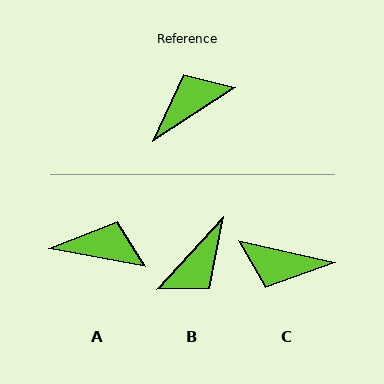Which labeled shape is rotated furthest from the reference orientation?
B, about 166 degrees away.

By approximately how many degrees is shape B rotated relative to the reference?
Approximately 166 degrees clockwise.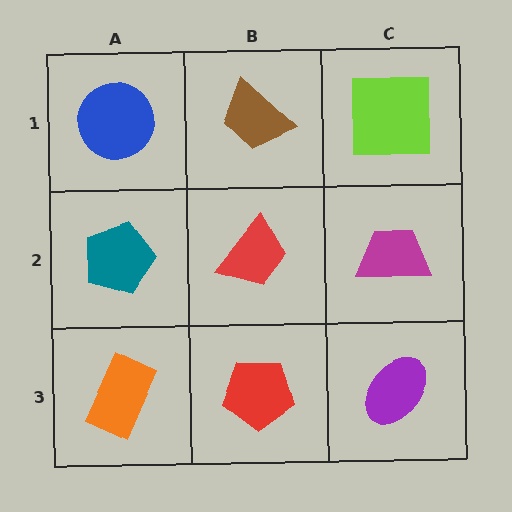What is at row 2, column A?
A teal pentagon.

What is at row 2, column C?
A magenta trapezoid.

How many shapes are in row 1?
3 shapes.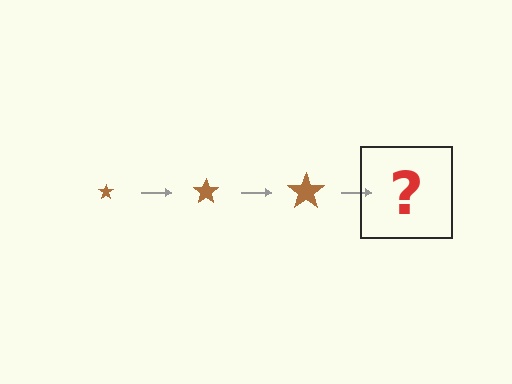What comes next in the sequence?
The next element should be a brown star, larger than the previous one.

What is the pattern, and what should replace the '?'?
The pattern is that the star gets progressively larger each step. The '?' should be a brown star, larger than the previous one.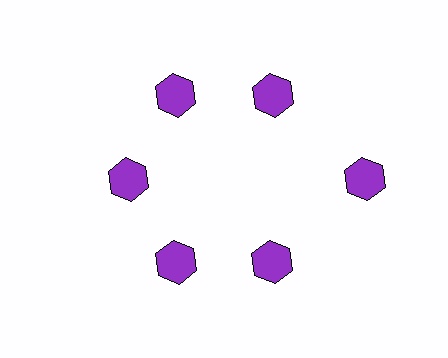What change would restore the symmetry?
The symmetry would be restored by moving it inward, back onto the ring so that all 6 hexagons sit at equal angles and equal distance from the center.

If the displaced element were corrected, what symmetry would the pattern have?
It would have 6-fold rotational symmetry — the pattern would map onto itself every 60 degrees.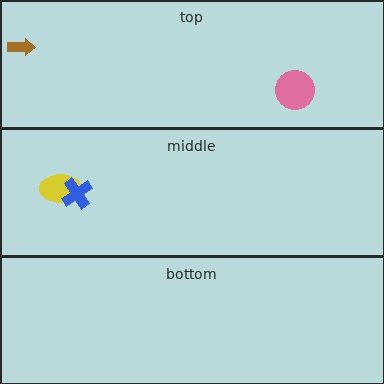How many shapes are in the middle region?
2.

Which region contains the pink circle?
The top region.